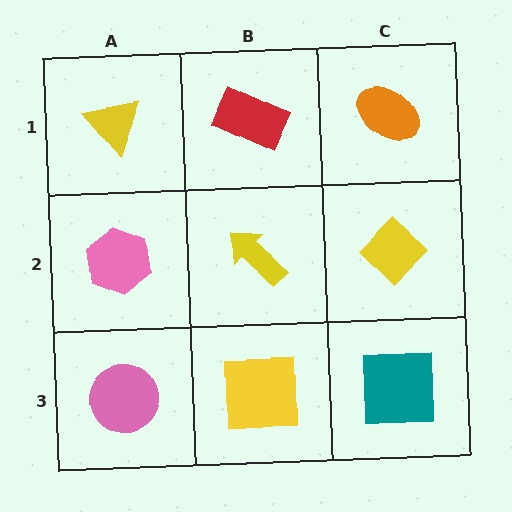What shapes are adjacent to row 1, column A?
A pink hexagon (row 2, column A), a red rectangle (row 1, column B).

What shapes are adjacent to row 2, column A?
A yellow triangle (row 1, column A), a pink circle (row 3, column A), a yellow arrow (row 2, column B).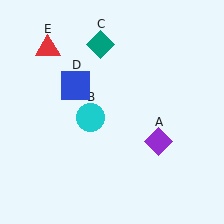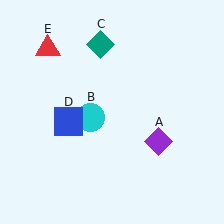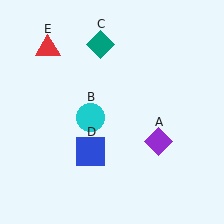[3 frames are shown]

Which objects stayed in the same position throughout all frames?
Purple diamond (object A) and cyan circle (object B) and teal diamond (object C) and red triangle (object E) remained stationary.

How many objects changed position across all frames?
1 object changed position: blue square (object D).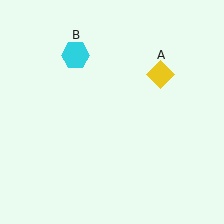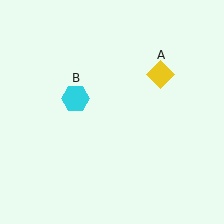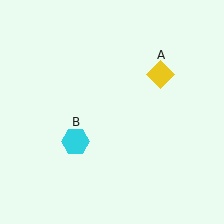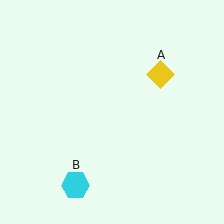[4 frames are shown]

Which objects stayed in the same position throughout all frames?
Yellow diamond (object A) remained stationary.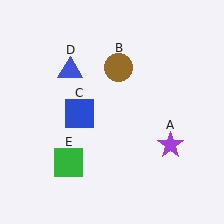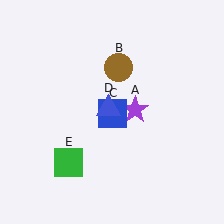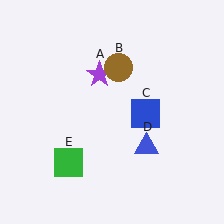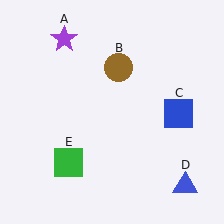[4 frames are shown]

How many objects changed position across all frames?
3 objects changed position: purple star (object A), blue square (object C), blue triangle (object D).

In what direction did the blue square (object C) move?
The blue square (object C) moved right.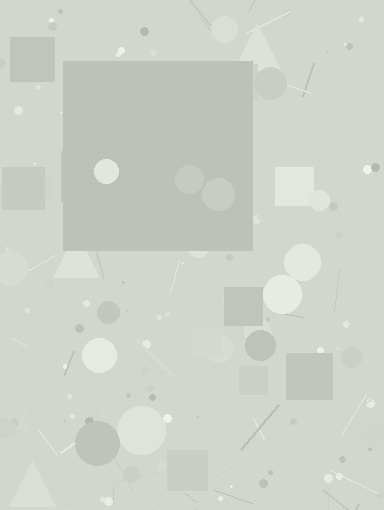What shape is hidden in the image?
A square is hidden in the image.